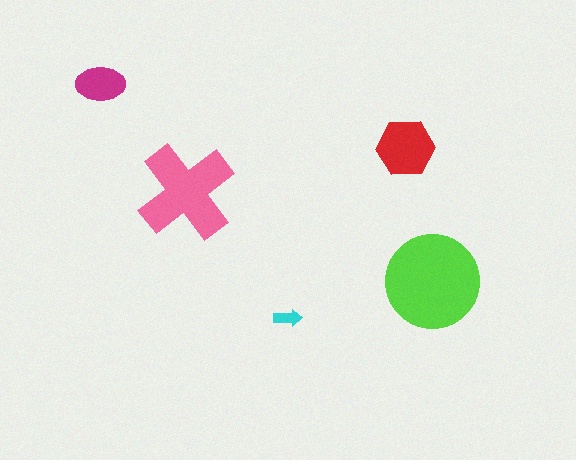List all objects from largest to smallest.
The lime circle, the pink cross, the red hexagon, the magenta ellipse, the cyan arrow.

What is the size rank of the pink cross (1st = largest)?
2nd.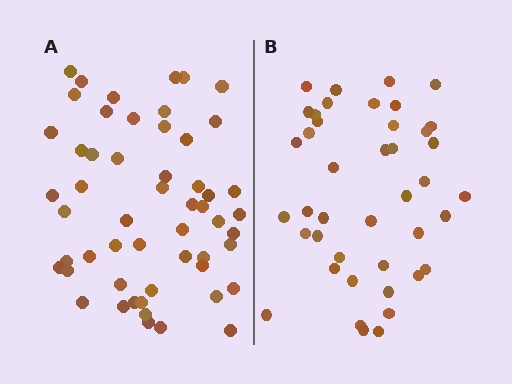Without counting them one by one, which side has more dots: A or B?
Region A (the left region) has more dots.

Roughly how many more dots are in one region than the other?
Region A has roughly 12 or so more dots than region B.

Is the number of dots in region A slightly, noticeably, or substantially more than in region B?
Region A has noticeably more, but not dramatically so. The ratio is roughly 1.3 to 1.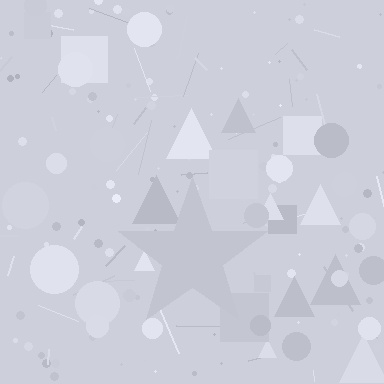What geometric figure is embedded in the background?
A star is embedded in the background.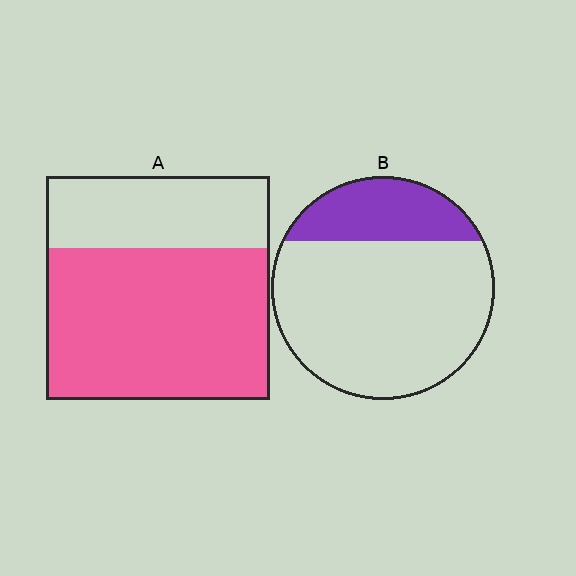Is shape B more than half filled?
No.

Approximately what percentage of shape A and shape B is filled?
A is approximately 70% and B is approximately 25%.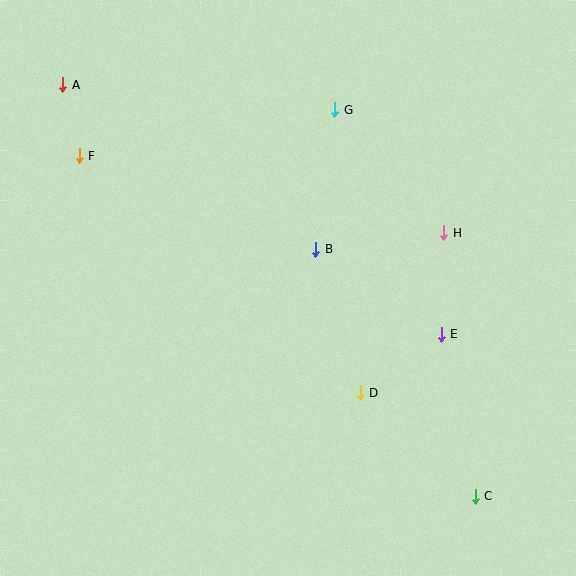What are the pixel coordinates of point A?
Point A is at (63, 85).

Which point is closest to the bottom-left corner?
Point D is closest to the bottom-left corner.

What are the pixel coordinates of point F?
Point F is at (79, 156).